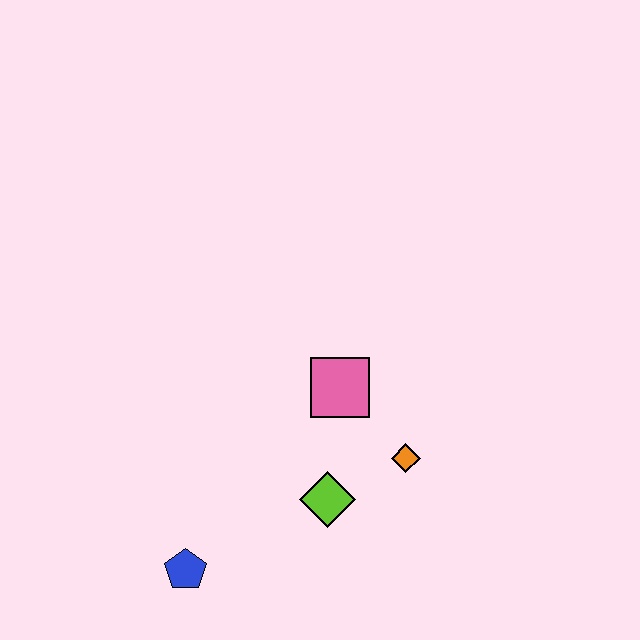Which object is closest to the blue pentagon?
The lime diamond is closest to the blue pentagon.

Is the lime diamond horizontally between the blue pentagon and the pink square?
Yes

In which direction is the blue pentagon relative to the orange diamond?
The blue pentagon is to the left of the orange diamond.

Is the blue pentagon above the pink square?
No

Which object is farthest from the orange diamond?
The blue pentagon is farthest from the orange diamond.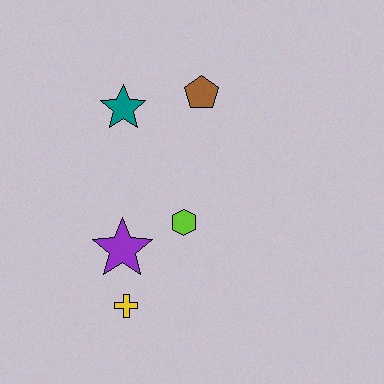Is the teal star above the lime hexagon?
Yes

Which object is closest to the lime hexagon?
The purple star is closest to the lime hexagon.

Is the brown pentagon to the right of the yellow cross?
Yes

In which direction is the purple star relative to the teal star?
The purple star is below the teal star.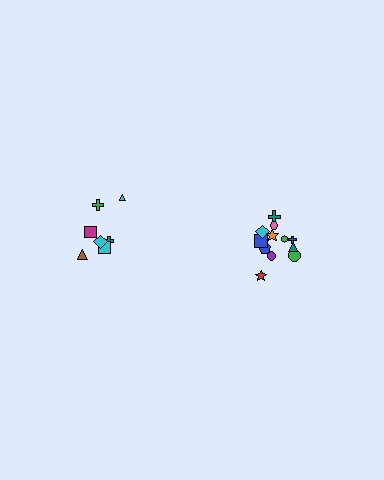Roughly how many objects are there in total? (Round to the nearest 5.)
Roughly 20 objects in total.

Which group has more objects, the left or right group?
The right group.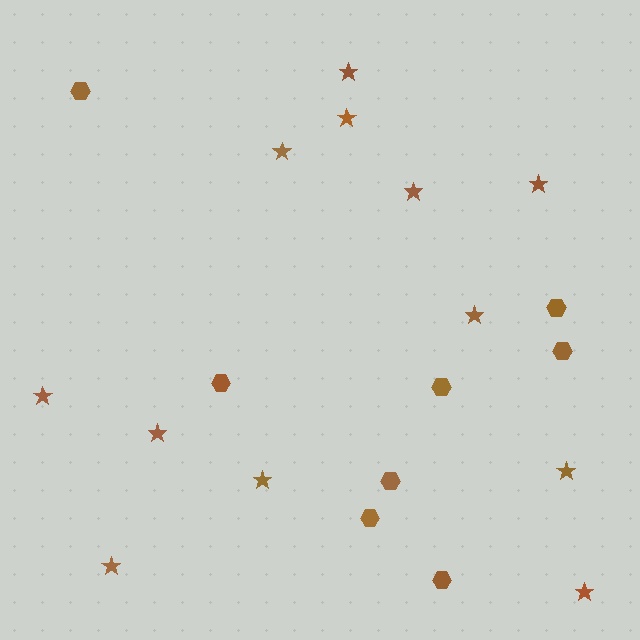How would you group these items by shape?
There are 2 groups: one group of hexagons (8) and one group of stars (12).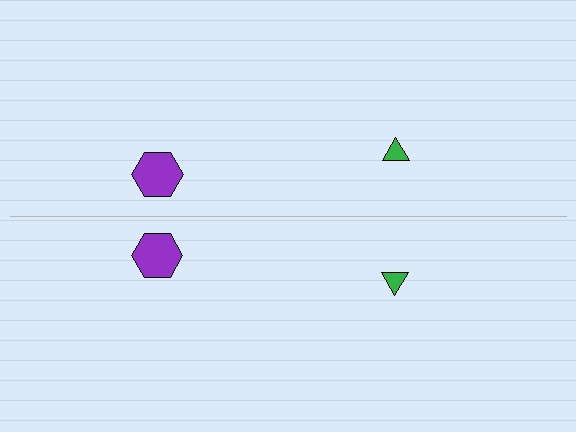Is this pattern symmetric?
Yes, this pattern has bilateral (reflection) symmetry.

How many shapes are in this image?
There are 4 shapes in this image.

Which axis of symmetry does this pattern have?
The pattern has a horizontal axis of symmetry running through the center of the image.